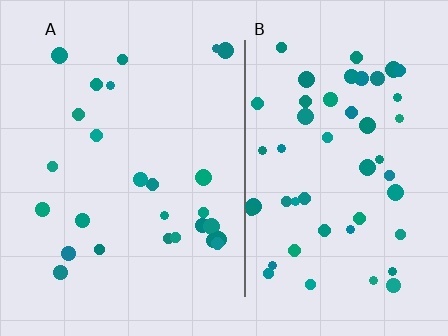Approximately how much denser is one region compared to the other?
Approximately 1.9× — region B over region A.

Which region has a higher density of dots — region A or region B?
B (the right).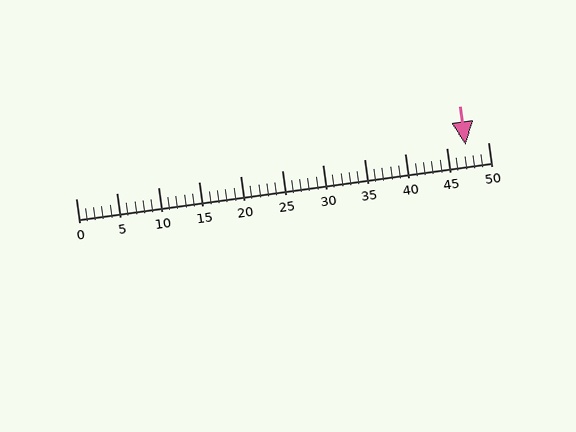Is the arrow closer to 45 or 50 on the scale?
The arrow is closer to 45.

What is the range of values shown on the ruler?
The ruler shows values from 0 to 50.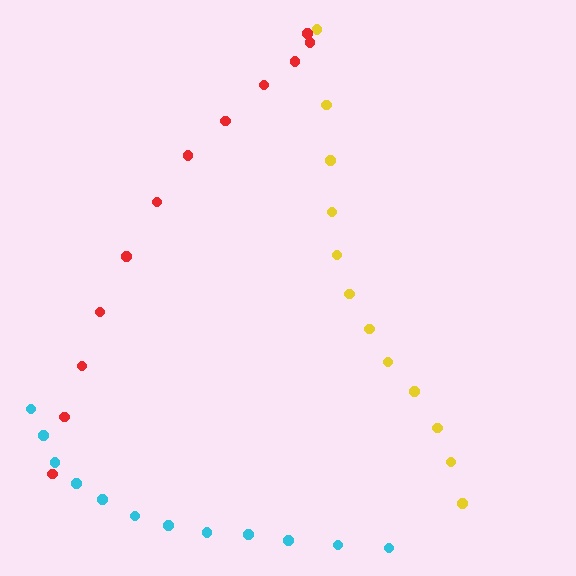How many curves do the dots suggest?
There are 3 distinct paths.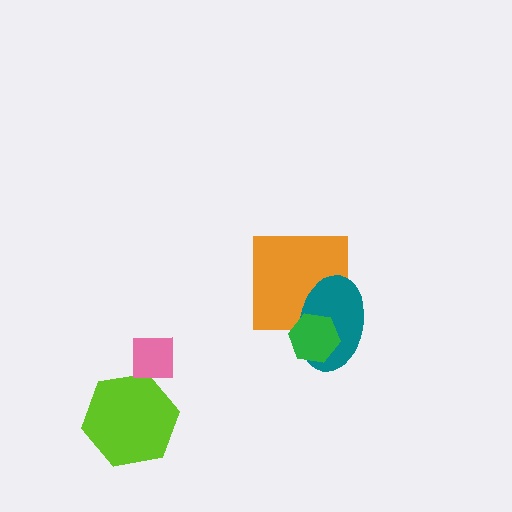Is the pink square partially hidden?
No, no other shape covers it.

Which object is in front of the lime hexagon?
The pink square is in front of the lime hexagon.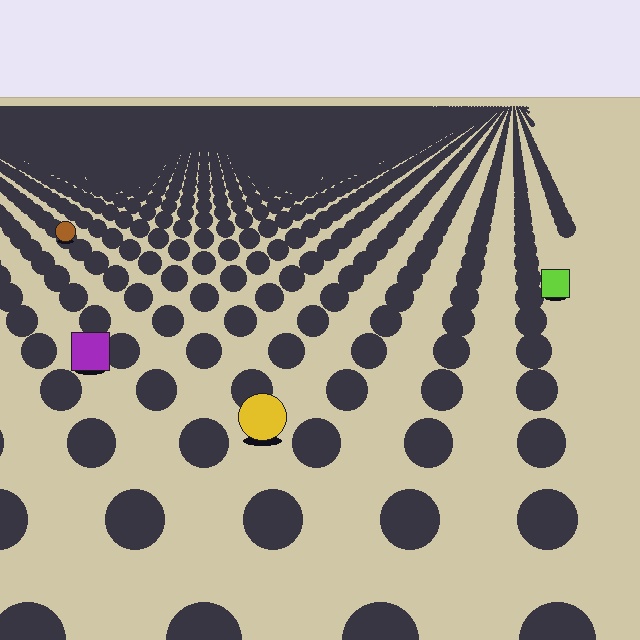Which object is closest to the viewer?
The yellow circle is closest. The texture marks near it are larger and more spread out.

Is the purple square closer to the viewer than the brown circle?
Yes. The purple square is closer — you can tell from the texture gradient: the ground texture is coarser near it.